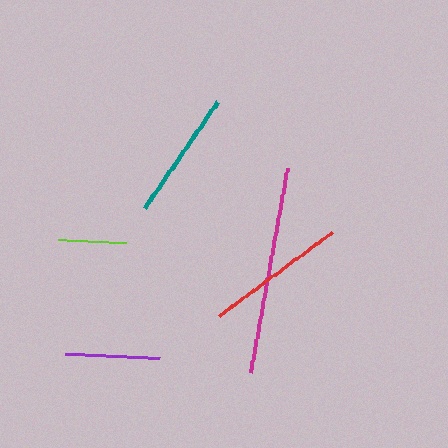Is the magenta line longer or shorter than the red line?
The magenta line is longer than the red line.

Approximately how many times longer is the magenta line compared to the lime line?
The magenta line is approximately 3.1 times the length of the lime line.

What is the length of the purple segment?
The purple segment is approximately 95 pixels long.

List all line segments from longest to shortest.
From longest to shortest: magenta, red, teal, purple, lime.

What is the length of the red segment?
The red segment is approximately 141 pixels long.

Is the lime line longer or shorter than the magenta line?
The magenta line is longer than the lime line.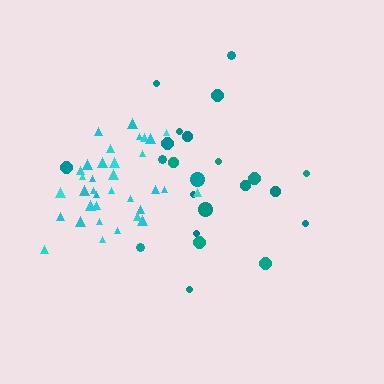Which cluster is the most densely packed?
Cyan.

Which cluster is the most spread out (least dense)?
Teal.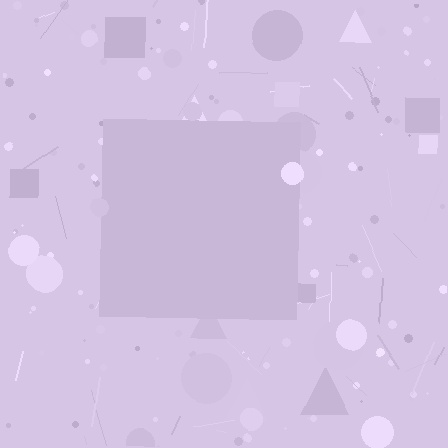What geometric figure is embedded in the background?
A square is embedded in the background.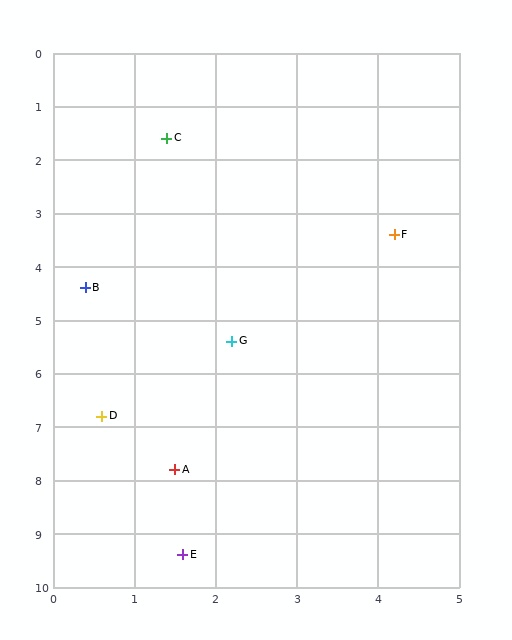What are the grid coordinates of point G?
Point G is at approximately (2.2, 5.4).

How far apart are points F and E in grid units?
Points F and E are about 6.5 grid units apart.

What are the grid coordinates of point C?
Point C is at approximately (1.4, 1.6).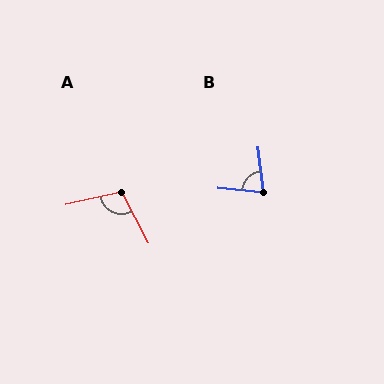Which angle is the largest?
A, at approximately 105 degrees.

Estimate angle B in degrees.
Approximately 77 degrees.